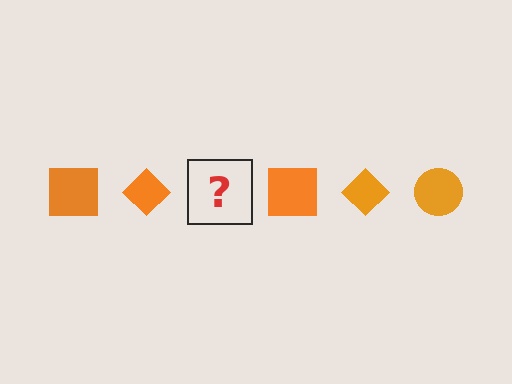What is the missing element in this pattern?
The missing element is an orange circle.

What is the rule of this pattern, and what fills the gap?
The rule is that the pattern cycles through square, diamond, circle shapes in orange. The gap should be filled with an orange circle.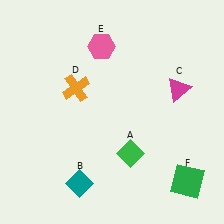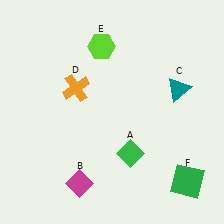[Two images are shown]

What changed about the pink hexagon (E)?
In Image 1, E is pink. In Image 2, it changed to lime.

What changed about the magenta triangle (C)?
In Image 1, C is magenta. In Image 2, it changed to teal.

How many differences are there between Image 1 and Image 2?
There are 3 differences between the two images.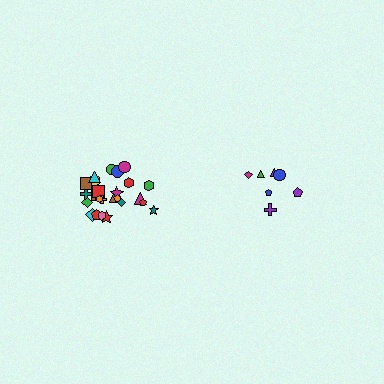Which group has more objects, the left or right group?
The left group.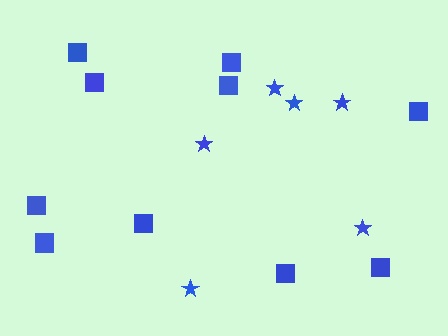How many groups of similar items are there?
There are 2 groups: one group of stars (6) and one group of squares (10).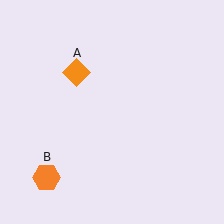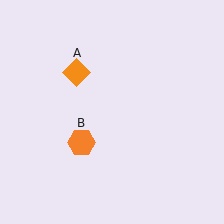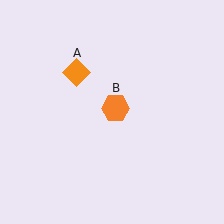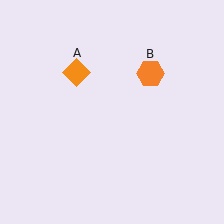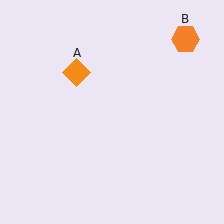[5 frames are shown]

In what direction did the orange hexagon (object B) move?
The orange hexagon (object B) moved up and to the right.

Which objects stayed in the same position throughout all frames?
Orange diamond (object A) remained stationary.